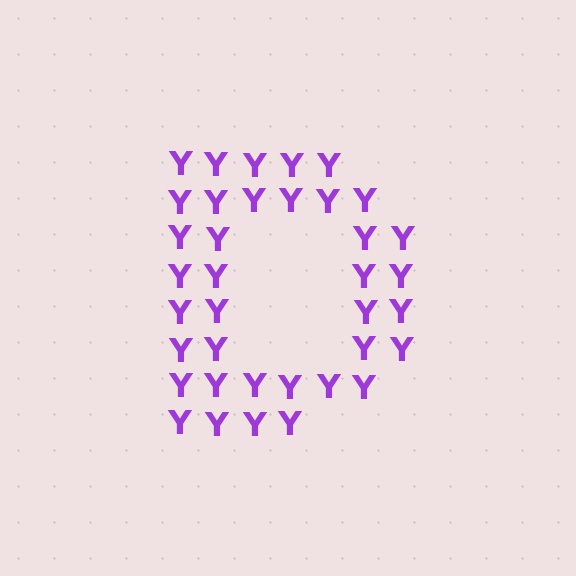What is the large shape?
The large shape is the letter D.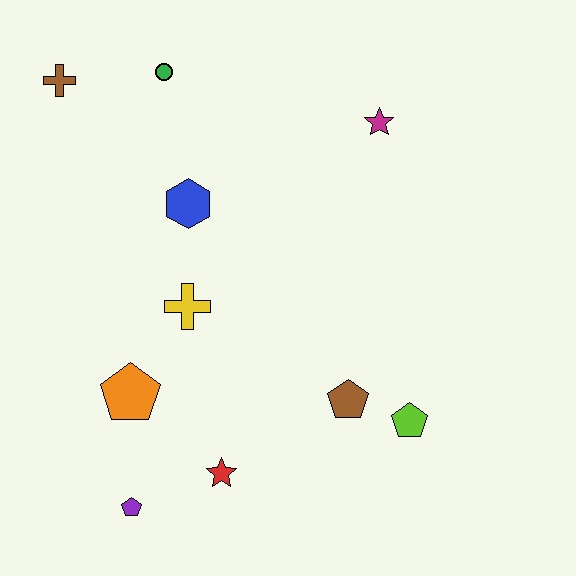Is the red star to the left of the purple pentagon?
No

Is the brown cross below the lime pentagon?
No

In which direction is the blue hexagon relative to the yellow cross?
The blue hexagon is above the yellow cross.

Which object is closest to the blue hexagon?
The yellow cross is closest to the blue hexagon.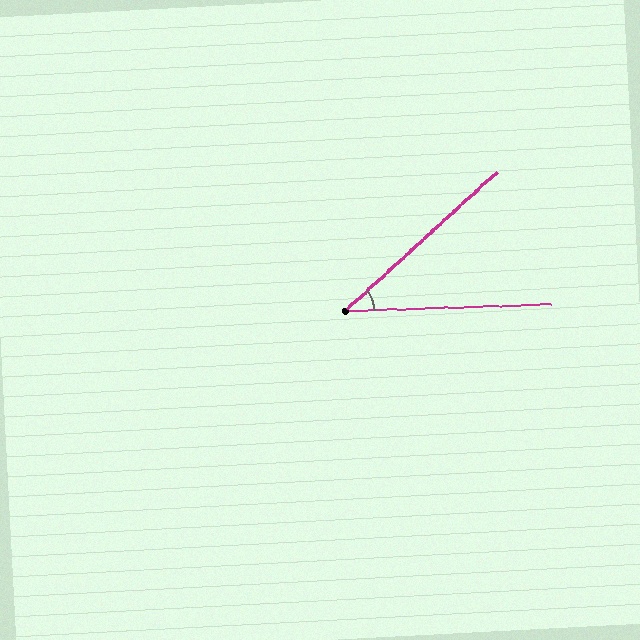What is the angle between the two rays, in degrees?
Approximately 41 degrees.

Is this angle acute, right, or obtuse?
It is acute.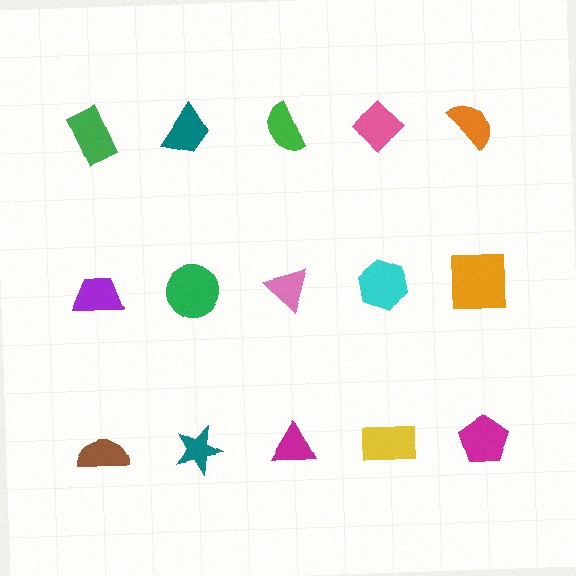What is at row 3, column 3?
A magenta triangle.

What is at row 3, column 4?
A yellow rectangle.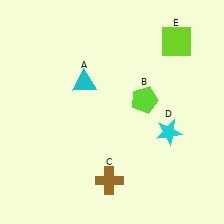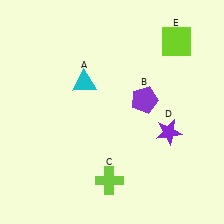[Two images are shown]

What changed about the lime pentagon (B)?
In Image 1, B is lime. In Image 2, it changed to purple.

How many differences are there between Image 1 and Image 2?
There are 3 differences between the two images.